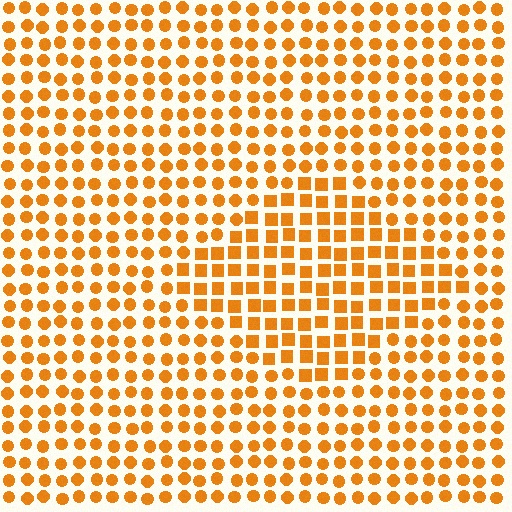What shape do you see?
I see a diamond.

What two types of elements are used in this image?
The image uses squares inside the diamond region and circles outside it.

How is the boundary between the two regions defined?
The boundary is defined by a change in element shape: squares inside vs. circles outside. All elements share the same color and spacing.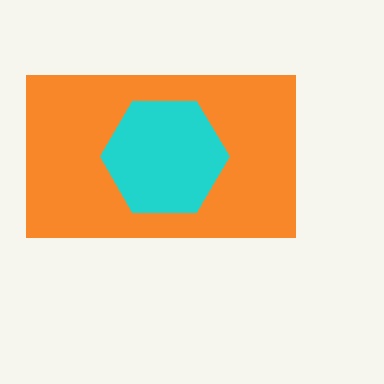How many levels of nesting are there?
2.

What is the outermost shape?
The orange rectangle.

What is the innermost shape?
The cyan hexagon.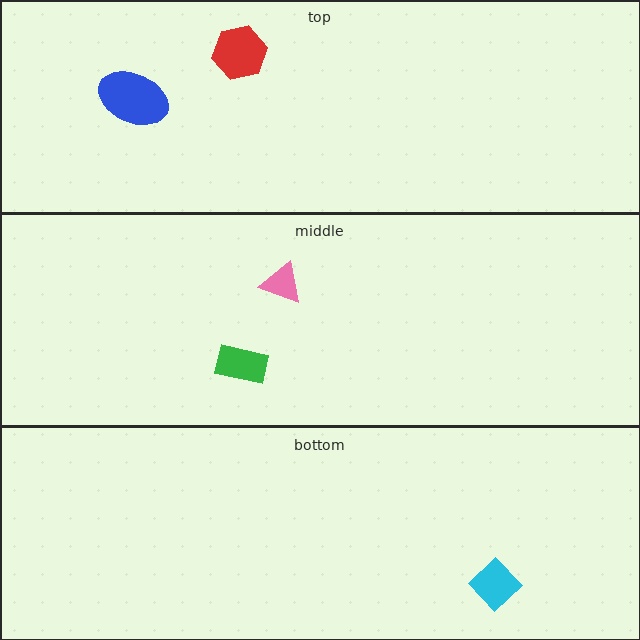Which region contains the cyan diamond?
The bottom region.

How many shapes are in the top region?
2.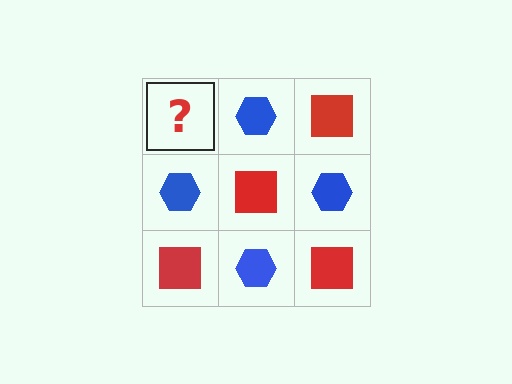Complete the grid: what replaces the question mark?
The question mark should be replaced with a red square.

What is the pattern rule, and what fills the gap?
The rule is that it alternates red square and blue hexagon in a checkerboard pattern. The gap should be filled with a red square.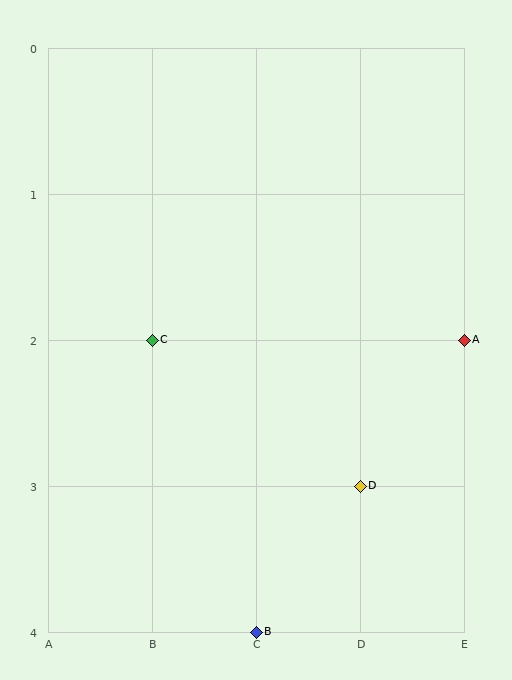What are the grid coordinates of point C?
Point C is at grid coordinates (B, 2).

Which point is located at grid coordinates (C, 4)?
Point B is at (C, 4).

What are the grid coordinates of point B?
Point B is at grid coordinates (C, 4).